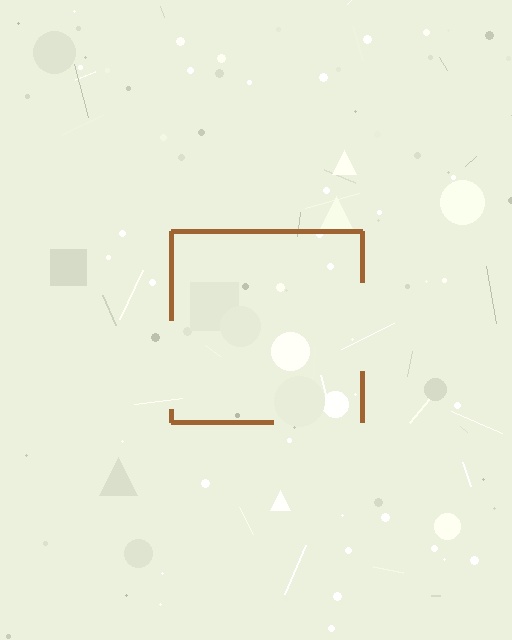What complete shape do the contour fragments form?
The contour fragments form a square.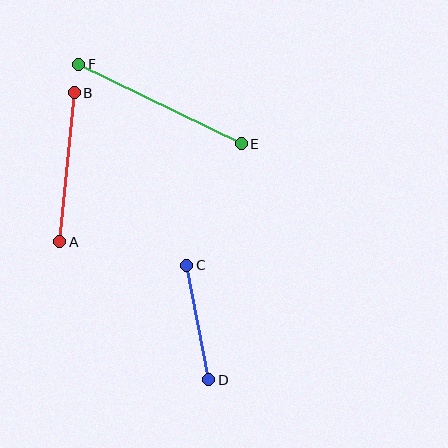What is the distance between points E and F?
The distance is approximately 181 pixels.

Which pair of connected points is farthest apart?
Points E and F are farthest apart.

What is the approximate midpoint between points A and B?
The midpoint is at approximately (67, 167) pixels.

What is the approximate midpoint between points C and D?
The midpoint is at approximately (198, 323) pixels.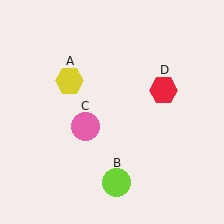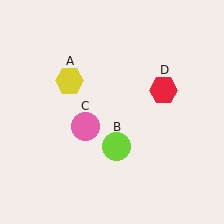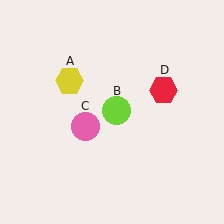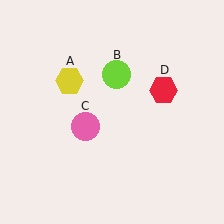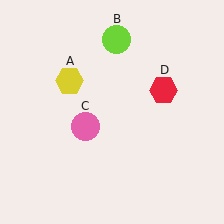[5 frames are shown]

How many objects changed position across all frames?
1 object changed position: lime circle (object B).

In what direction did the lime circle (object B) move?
The lime circle (object B) moved up.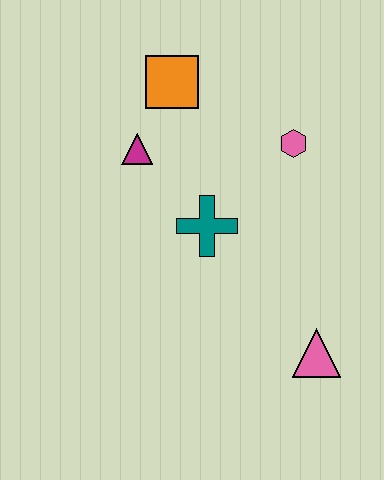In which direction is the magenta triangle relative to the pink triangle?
The magenta triangle is above the pink triangle.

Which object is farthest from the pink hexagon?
The pink triangle is farthest from the pink hexagon.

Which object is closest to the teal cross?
The magenta triangle is closest to the teal cross.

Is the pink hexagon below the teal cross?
No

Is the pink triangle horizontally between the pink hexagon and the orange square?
No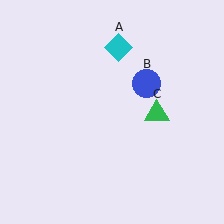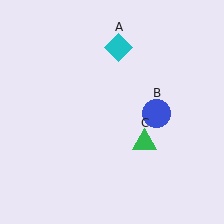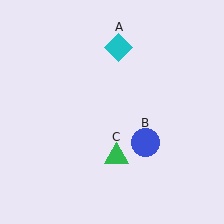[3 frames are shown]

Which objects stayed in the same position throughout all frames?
Cyan diamond (object A) remained stationary.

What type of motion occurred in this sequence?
The blue circle (object B), green triangle (object C) rotated clockwise around the center of the scene.